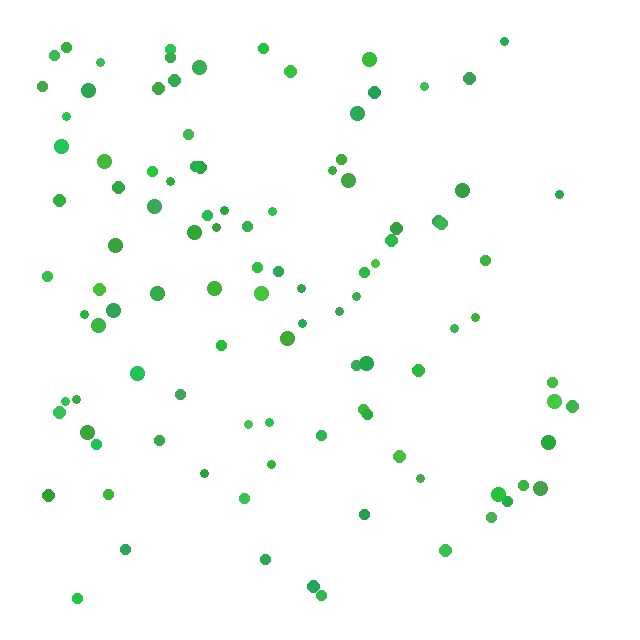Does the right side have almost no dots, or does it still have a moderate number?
Still a moderate number, just noticeably fewer than the left.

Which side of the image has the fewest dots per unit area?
The right.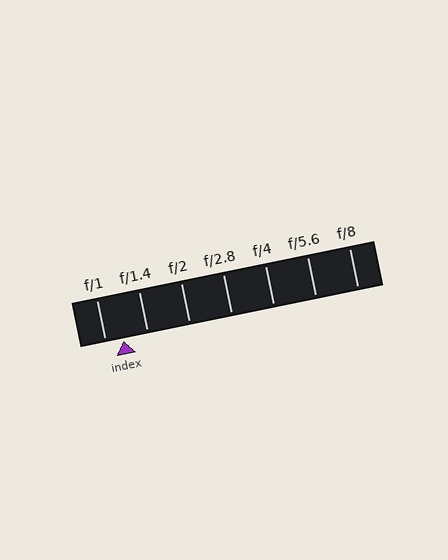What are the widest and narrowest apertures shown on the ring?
The widest aperture shown is f/1 and the narrowest is f/8.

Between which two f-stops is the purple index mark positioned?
The index mark is between f/1 and f/1.4.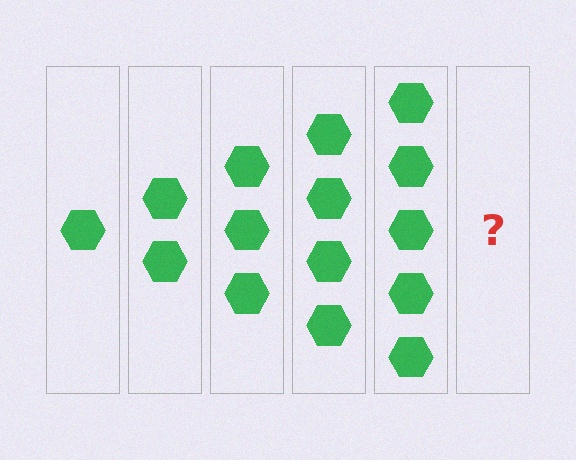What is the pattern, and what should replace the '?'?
The pattern is that each step adds one more hexagon. The '?' should be 6 hexagons.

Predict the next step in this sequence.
The next step is 6 hexagons.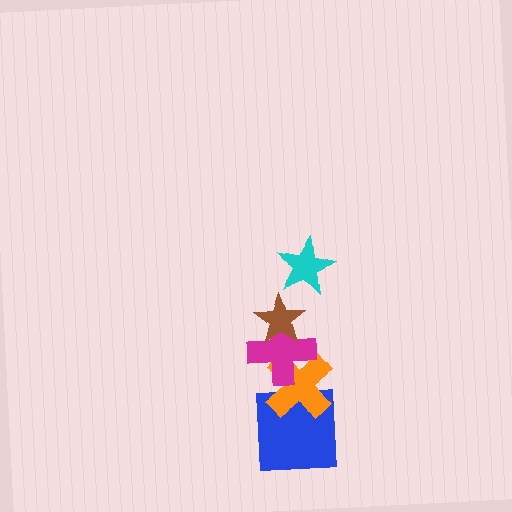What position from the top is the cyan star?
The cyan star is 1st from the top.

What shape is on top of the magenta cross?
The brown star is on top of the magenta cross.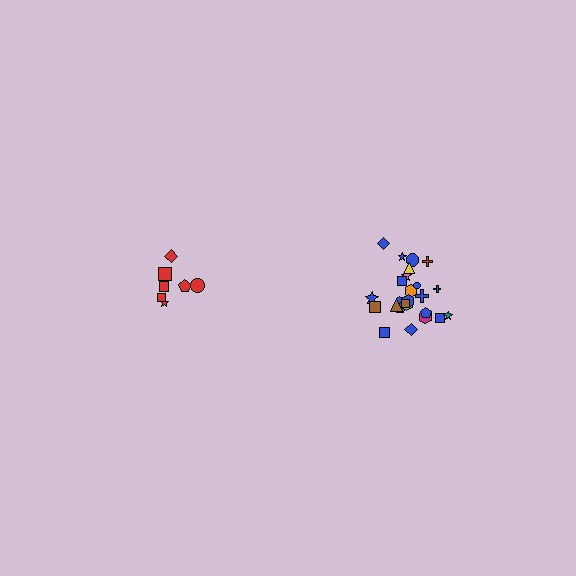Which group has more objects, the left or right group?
The right group.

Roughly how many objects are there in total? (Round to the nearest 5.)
Roughly 30 objects in total.